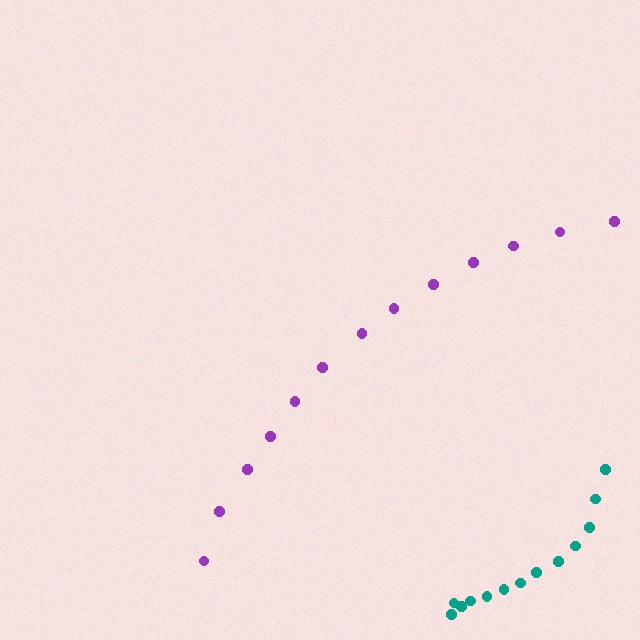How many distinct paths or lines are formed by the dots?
There are 2 distinct paths.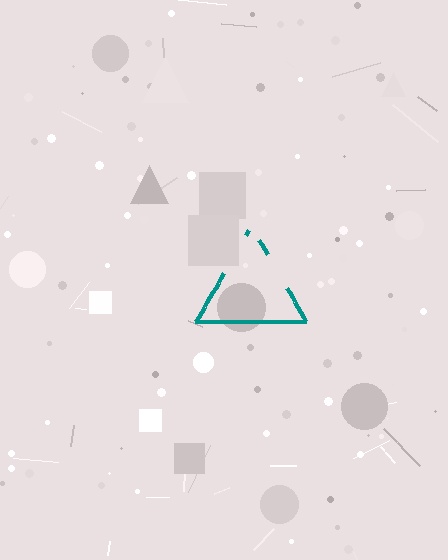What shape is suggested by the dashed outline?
The dashed outline suggests a triangle.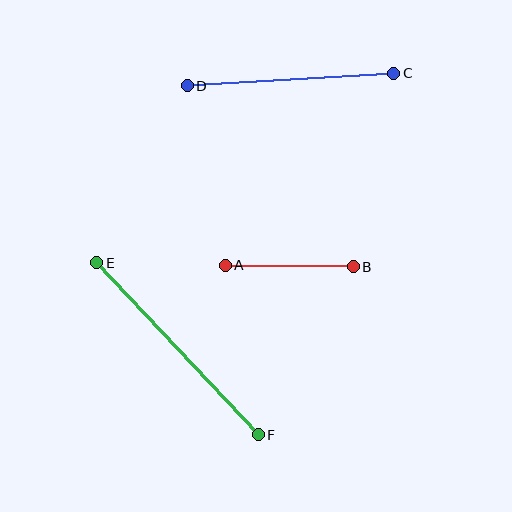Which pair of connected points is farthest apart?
Points E and F are farthest apart.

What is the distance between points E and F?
The distance is approximately 236 pixels.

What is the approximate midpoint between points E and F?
The midpoint is at approximately (178, 349) pixels.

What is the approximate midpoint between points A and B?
The midpoint is at approximately (289, 266) pixels.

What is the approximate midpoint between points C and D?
The midpoint is at approximately (291, 80) pixels.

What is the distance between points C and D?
The distance is approximately 207 pixels.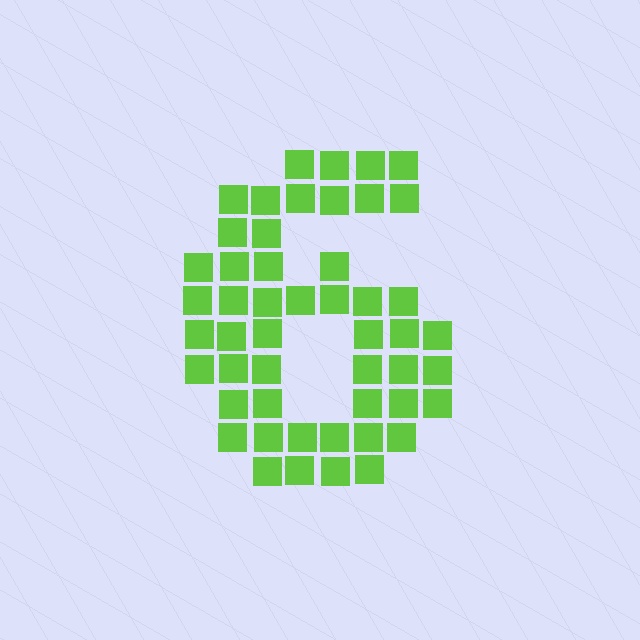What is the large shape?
The large shape is the digit 6.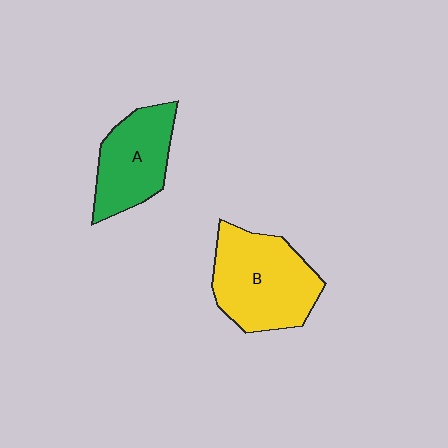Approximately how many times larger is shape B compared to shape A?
Approximately 1.3 times.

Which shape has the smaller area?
Shape A (green).